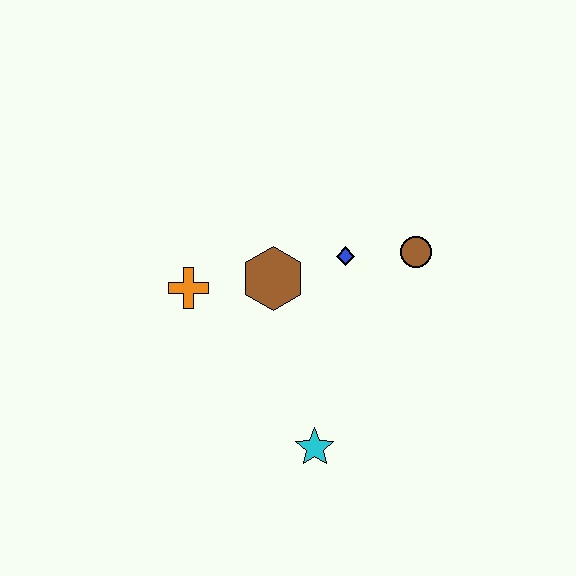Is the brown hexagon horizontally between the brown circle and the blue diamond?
No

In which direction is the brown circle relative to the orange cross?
The brown circle is to the right of the orange cross.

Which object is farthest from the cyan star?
The brown circle is farthest from the cyan star.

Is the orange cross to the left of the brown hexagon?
Yes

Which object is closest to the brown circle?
The blue diamond is closest to the brown circle.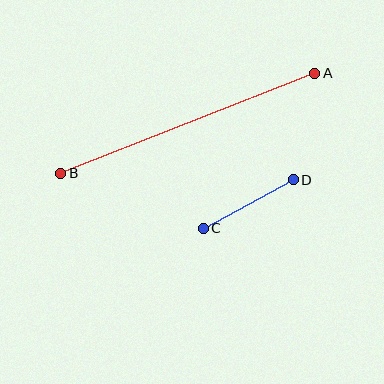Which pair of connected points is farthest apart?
Points A and B are farthest apart.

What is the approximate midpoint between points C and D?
The midpoint is at approximately (248, 204) pixels.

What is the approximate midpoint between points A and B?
The midpoint is at approximately (188, 123) pixels.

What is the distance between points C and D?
The distance is approximately 102 pixels.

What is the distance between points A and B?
The distance is approximately 273 pixels.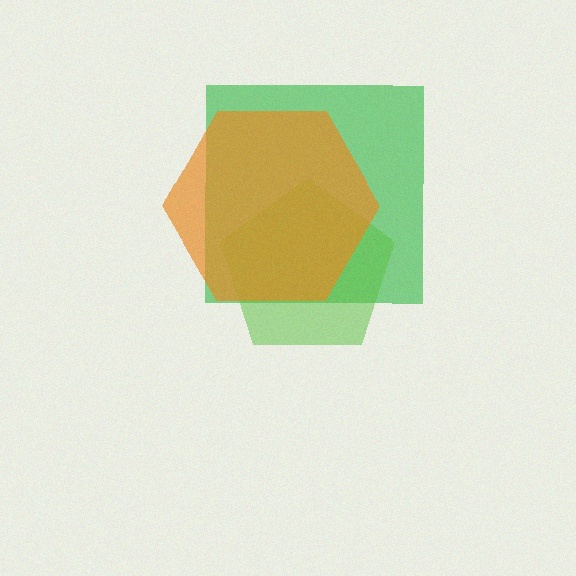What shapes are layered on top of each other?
The layered shapes are: a green square, a lime pentagon, an orange hexagon.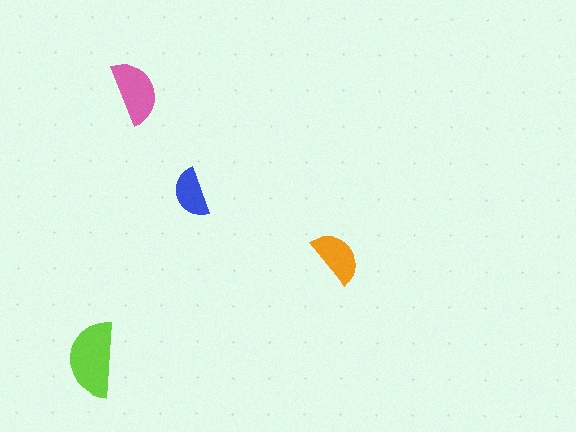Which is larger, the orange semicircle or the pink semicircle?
The pink one.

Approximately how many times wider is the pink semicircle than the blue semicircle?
About 1.5 times wider.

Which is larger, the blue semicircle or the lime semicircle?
The lime one.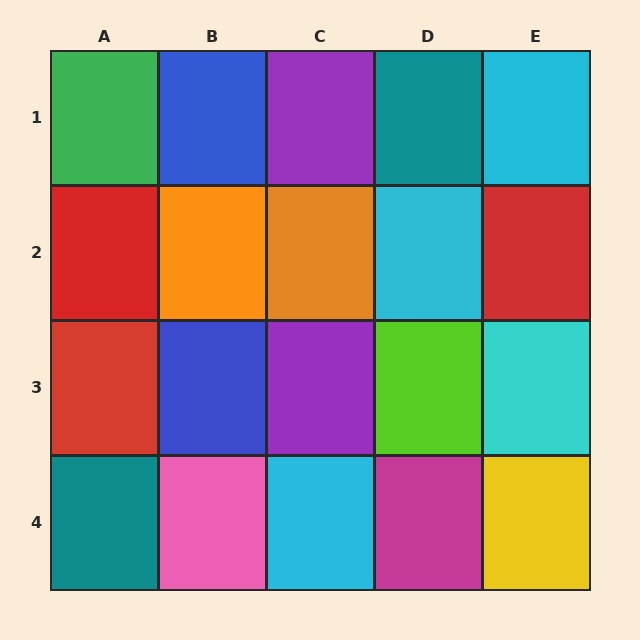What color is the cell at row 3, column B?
Blue.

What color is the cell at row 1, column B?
Blue.